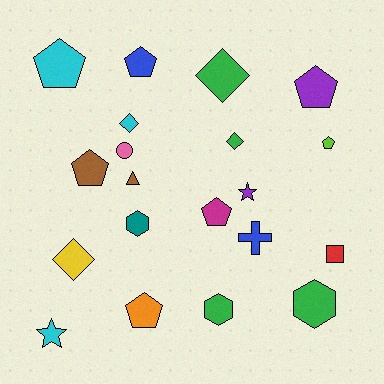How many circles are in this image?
There is 1 circle.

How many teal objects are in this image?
There is 1 teal object.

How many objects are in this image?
There are 20 objects.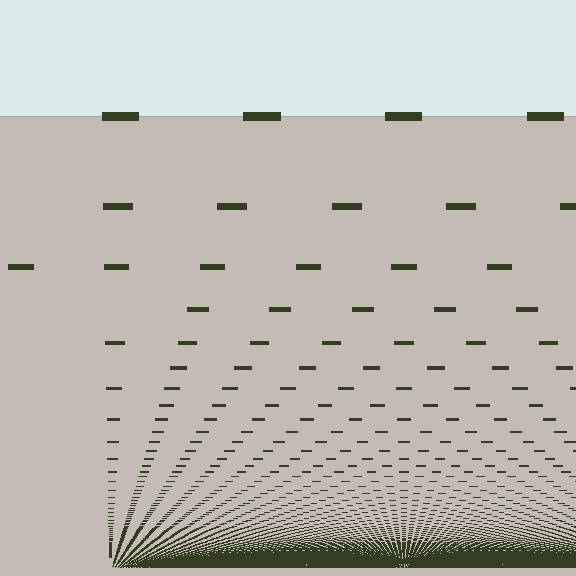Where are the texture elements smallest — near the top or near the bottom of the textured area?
Near the bottom.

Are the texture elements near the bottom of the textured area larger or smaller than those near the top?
Smaller. The gradient is inverted — elements near the bottom are smaller and denser.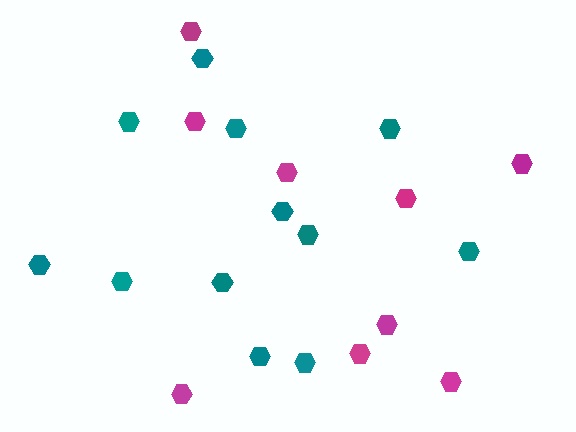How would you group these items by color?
There are 2 groups: one group of magenta hexagons (9) and one group of teal hexagons (12).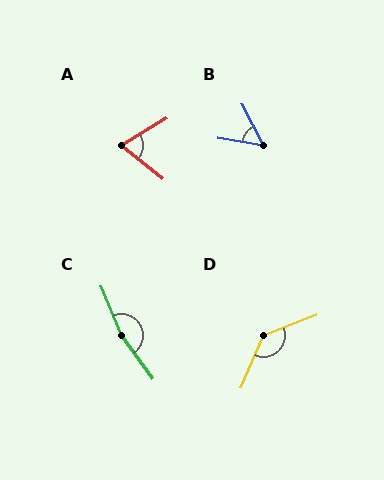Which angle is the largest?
C, at approximately 167 degrees.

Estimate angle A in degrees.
Approximately 70 degrees.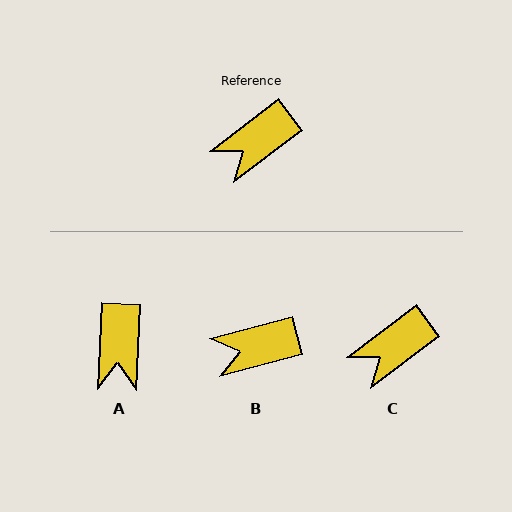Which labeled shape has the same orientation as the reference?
C.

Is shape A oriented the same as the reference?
No, it is off by about 50 degrees.